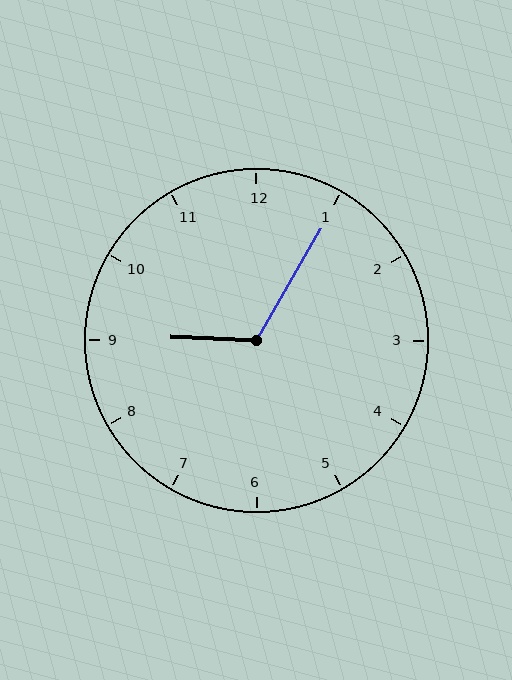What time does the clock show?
9:05.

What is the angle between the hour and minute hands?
Approximately 118 degrees.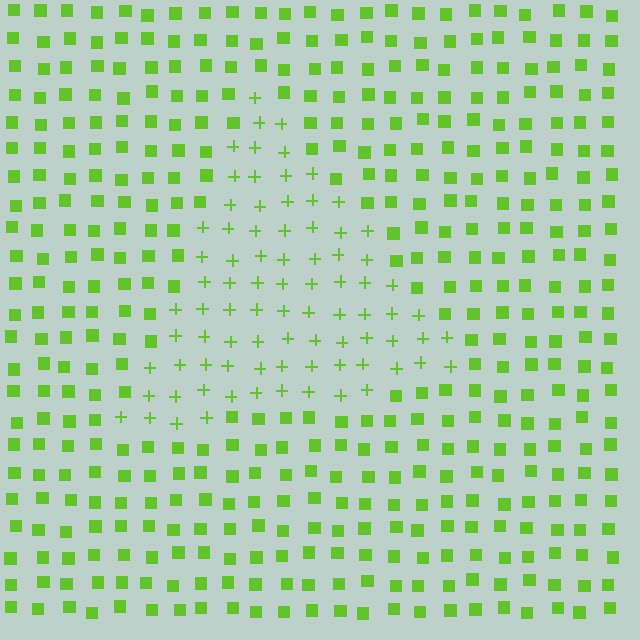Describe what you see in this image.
The image is filled with small lime elements arranged in a uniform grid. A triangle-shaped region contains plus signs, while the surrounding area contains squares. The boundary is defined purely by the change in element shape.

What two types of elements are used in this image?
The image uses plus signs inside the triangle region and squares outside it.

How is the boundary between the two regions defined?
The boundary is defined by a change in element shape: plus signs inside vs. squares outside. All elements share the same color and spacing.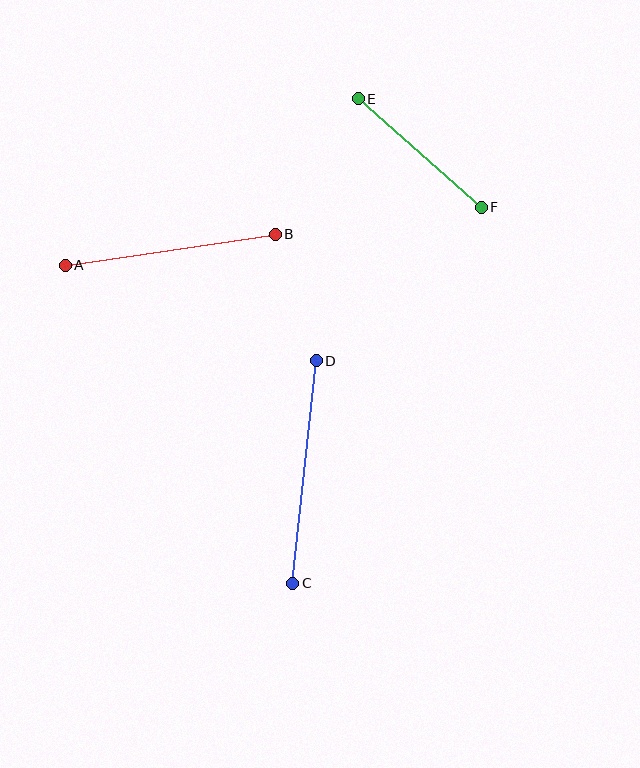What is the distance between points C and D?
The distance is approximately 224 pixels.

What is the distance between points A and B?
The distance is approximately 212 pixels.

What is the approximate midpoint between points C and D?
The midpoint is at approximately (305, 472) pixels.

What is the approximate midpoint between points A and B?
The midpoint is at approximately (170, 250) pixels.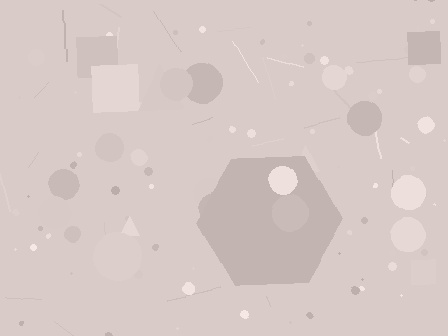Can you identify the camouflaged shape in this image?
The camouflaged shape is a hexagon.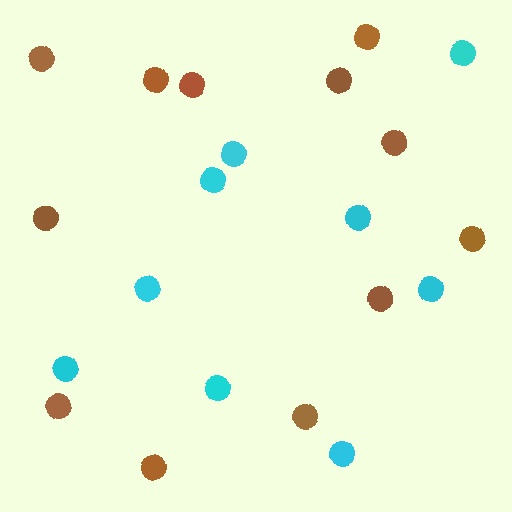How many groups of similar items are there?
There are 2 groups: one group of brown circles (12) and one group of cyan circles (9).